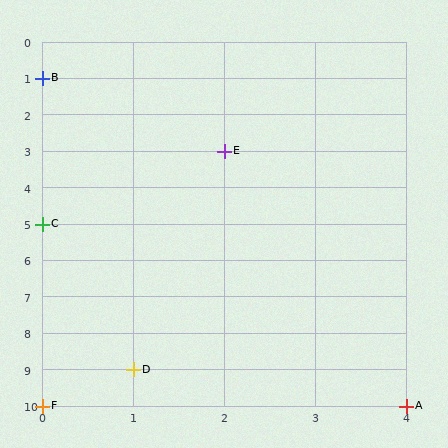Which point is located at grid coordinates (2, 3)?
Point E is at (2, 3).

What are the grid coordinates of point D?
Point D is at grid coordinates (1, 9).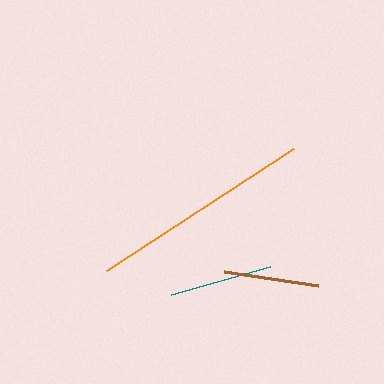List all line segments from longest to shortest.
From longest to shortest: orange, teal, brown.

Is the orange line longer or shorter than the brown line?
The orange line is longer than the brown line.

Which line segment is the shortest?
The brown line is the shortest at approximately 95 pixels.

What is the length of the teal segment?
The teal segment is approximately 102 pixels long.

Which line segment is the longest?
The orange line is the longest at approximately 223 pixels.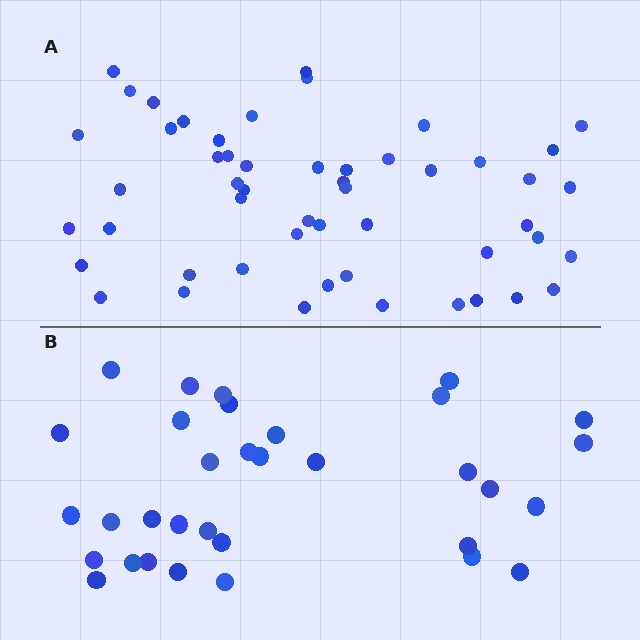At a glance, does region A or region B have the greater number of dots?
Region A (the top region) has more dots.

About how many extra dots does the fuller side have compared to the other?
Region A has approximately 20 more dots than region B.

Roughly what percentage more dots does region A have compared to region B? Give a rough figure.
About 60% more.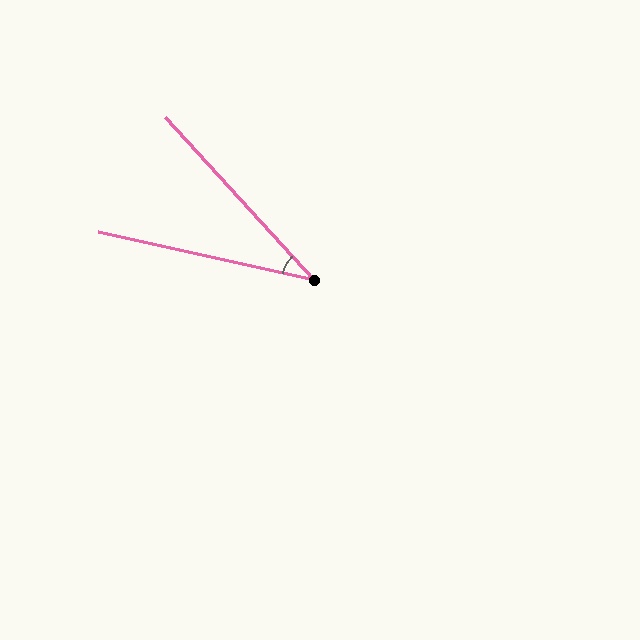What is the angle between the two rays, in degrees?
Approximately 35 degrees.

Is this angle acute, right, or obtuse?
It is acute.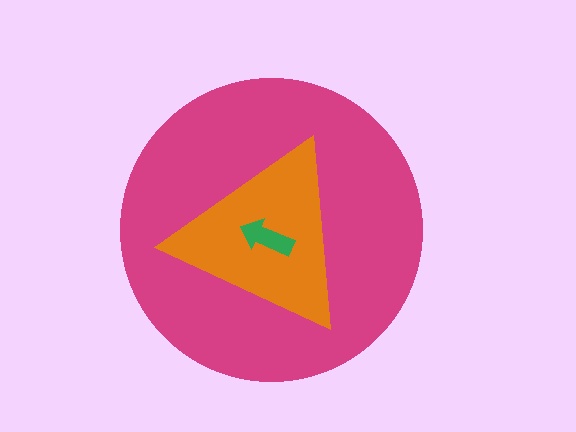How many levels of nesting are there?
3.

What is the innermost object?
The green arrow.